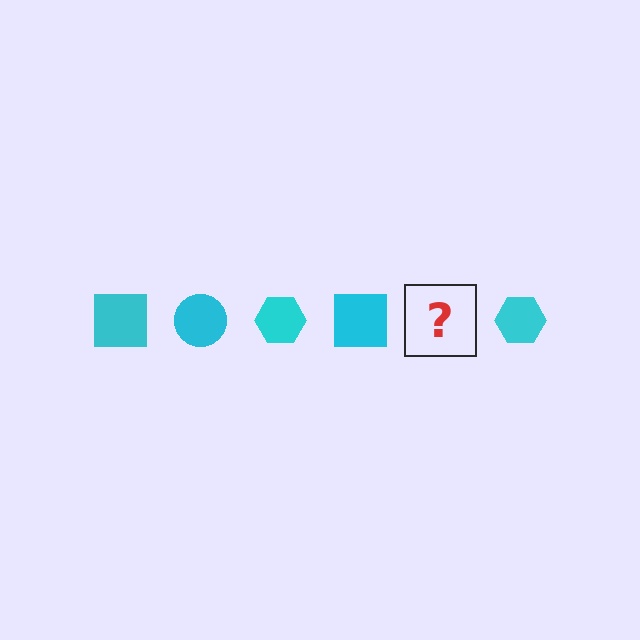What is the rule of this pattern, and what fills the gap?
The rule is that the pattern cycles through square, circle, hexagon shapes in cyan. The gap should be filled with a cyan circle.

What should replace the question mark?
The question mark should be replaced with a cyan circle.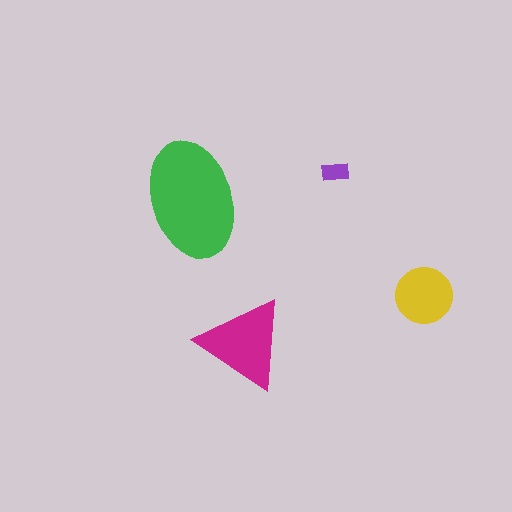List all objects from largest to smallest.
The green ellipse, the magenta triangle, the yellow circle, the purple rectangle.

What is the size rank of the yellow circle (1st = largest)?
3rd.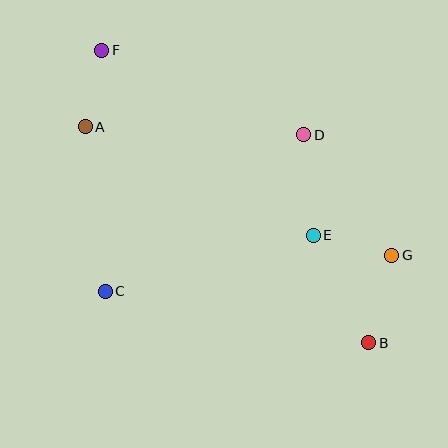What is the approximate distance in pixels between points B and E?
The distance between B and E is approximately 121 pixels.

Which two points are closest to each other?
Points A and F are closest to each other.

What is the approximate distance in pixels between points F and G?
The distance between F and G is approximately 355 pixels.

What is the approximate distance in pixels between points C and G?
The distance between C and G is approximately 289 pixels.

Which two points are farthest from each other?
Points B and F are farthest from each other.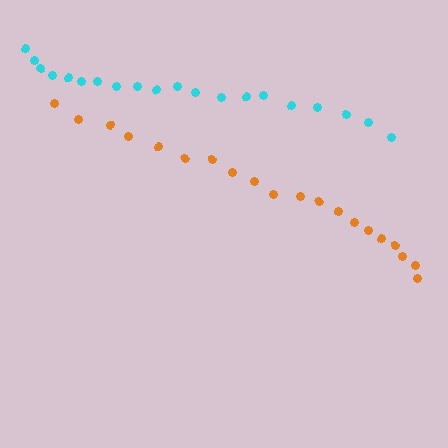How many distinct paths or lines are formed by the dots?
There are 2 distinct paths.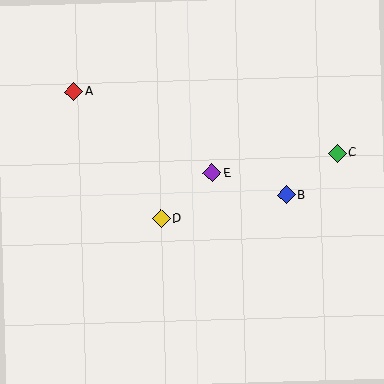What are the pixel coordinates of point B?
Point B is at (286, 195).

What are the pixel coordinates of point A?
Point A is at (74, 92).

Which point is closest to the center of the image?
Point E at (212, 173) is closest to the center.